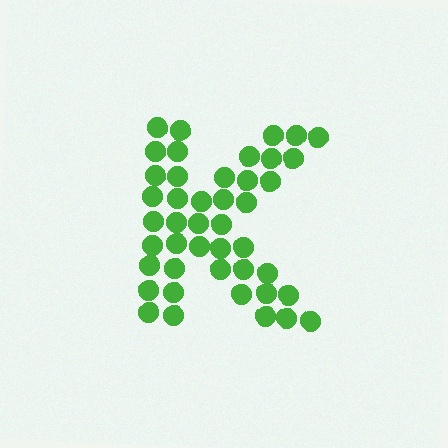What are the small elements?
The small elements are circles.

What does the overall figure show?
The overall figure shows the letter K.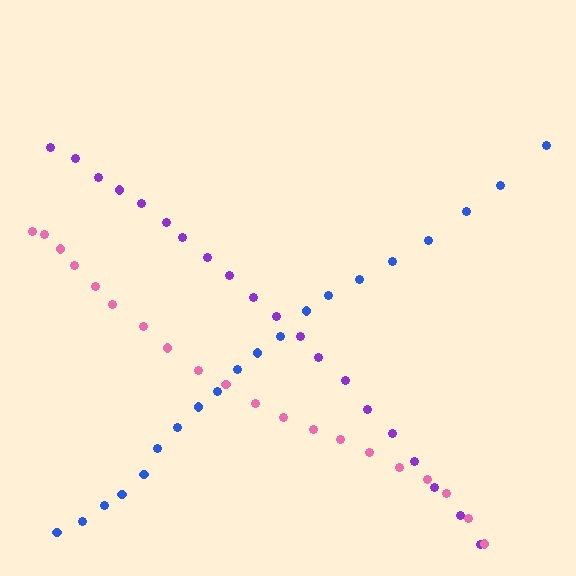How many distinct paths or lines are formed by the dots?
There are 3 distinct paths.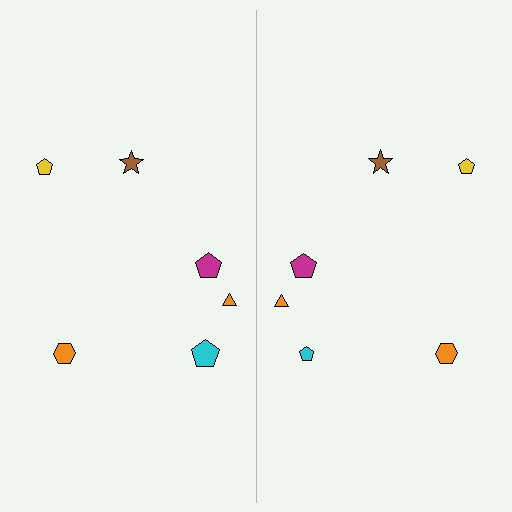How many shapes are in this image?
There are 12 shapes in this image.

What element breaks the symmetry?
The cyan pentagon on the right side has a different size than its mirror counterpart.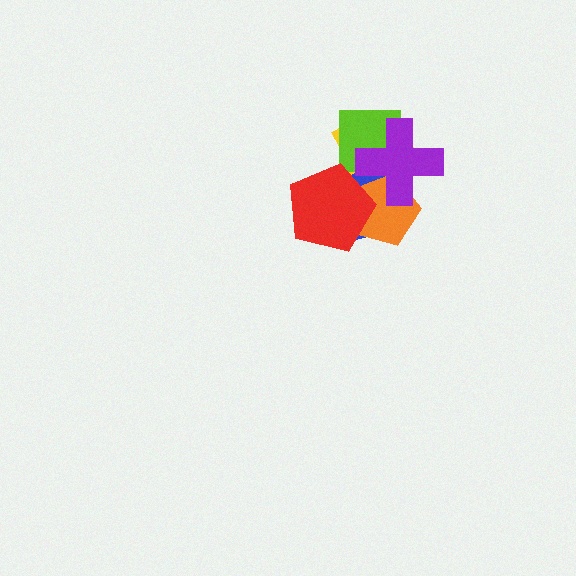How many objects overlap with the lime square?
3 objects overlap with the lime square.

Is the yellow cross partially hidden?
Yes, it is partially covered by another shape.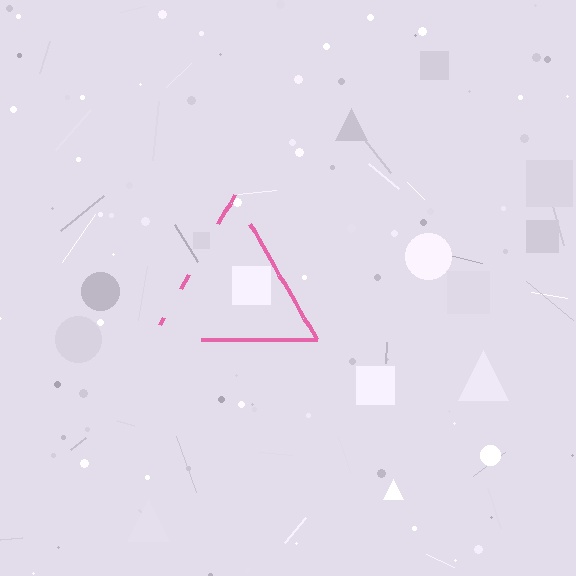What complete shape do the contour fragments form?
The contour fragments form a triangle.